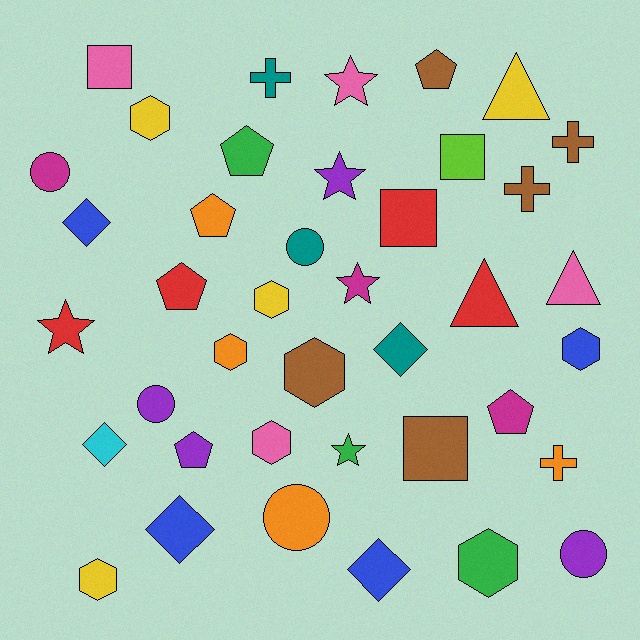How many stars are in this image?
There are 5 stars.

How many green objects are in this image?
There are 3 green objects.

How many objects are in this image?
There are 40 objects.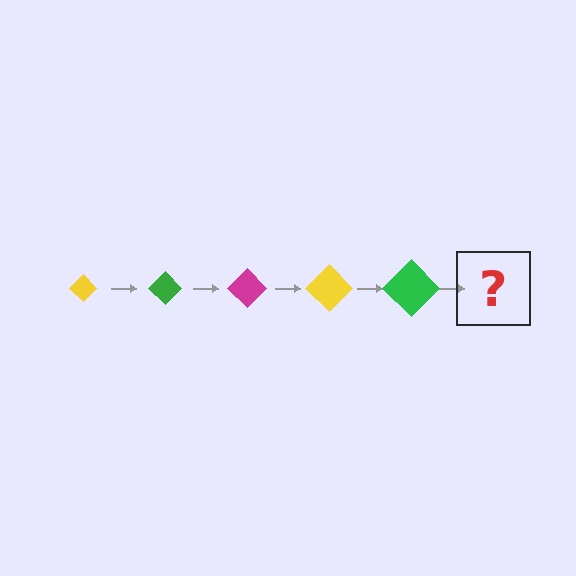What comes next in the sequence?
The next element should be a magenta diamond, larger than the previous one.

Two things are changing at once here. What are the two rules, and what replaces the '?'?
The two rules are that the diamond grows larger each step and the color cycles through yellow, green, and magenta. The '?' should be a magenta diamond, larger than the previous one.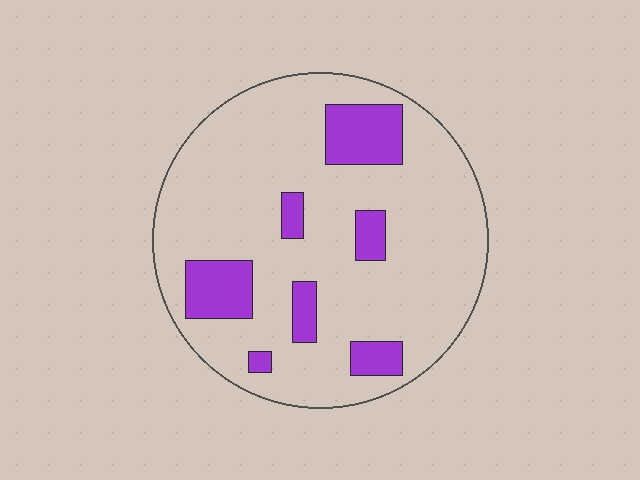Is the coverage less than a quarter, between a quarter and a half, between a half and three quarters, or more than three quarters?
Less than a quarter.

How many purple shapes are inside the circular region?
7.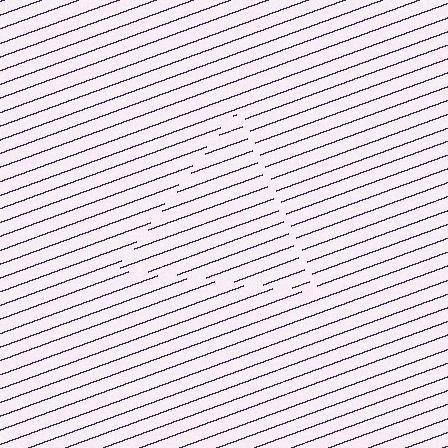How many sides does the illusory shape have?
3 sides — the line-ends trace a triangle.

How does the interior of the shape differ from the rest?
The interior of the shape contains the same grating, shifted by half a period — the contour is defined by the phase discontinuity where line-ends from the inner and outer gratings abut.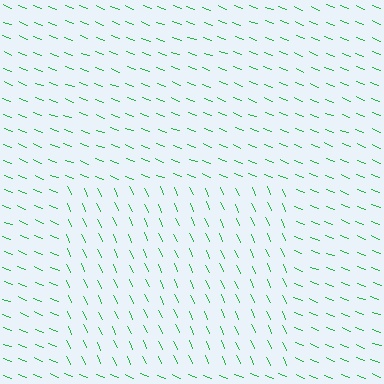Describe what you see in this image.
The image is filled with small green line segments. A rectangle region in the image has lines oriented differently from the surrounding lines, creating a visible texture boundary.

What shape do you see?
I see a rectangle.